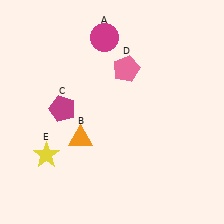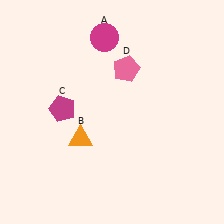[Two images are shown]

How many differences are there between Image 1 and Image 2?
There is 1 difference between the two images.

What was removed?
The yellow star (E) was removed in Image 2.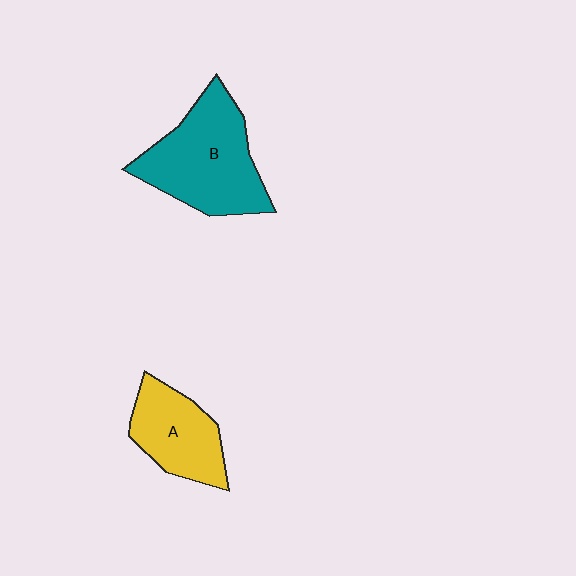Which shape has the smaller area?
Shape A (yellow).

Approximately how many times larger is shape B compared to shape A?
Approximately 1.5 times.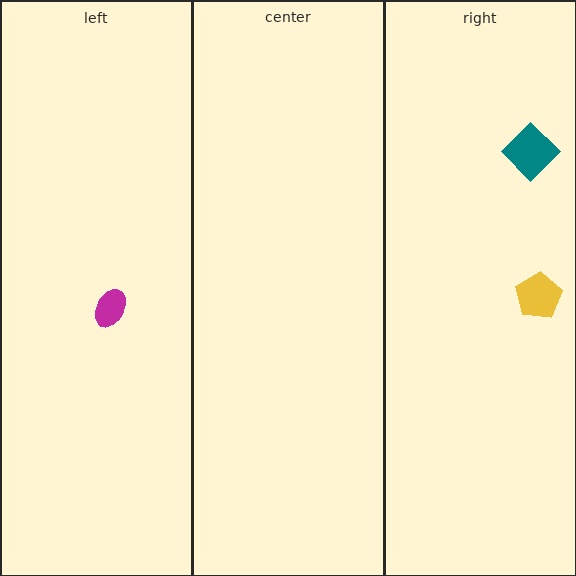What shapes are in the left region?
The magenta ellipse.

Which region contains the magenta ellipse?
The left region.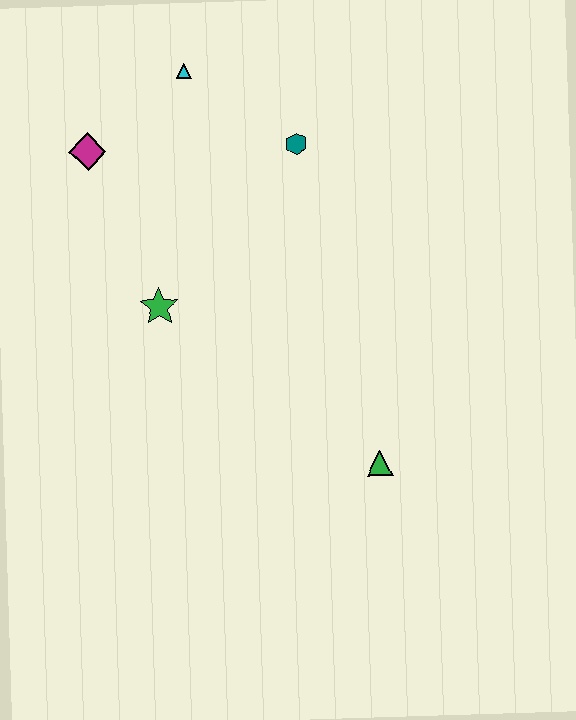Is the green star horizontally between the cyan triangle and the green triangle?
No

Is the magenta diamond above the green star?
Yes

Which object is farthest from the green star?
The green triangle is farthest from the green star.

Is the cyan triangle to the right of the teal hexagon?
No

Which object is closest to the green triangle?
The green star is closest to the green triangle.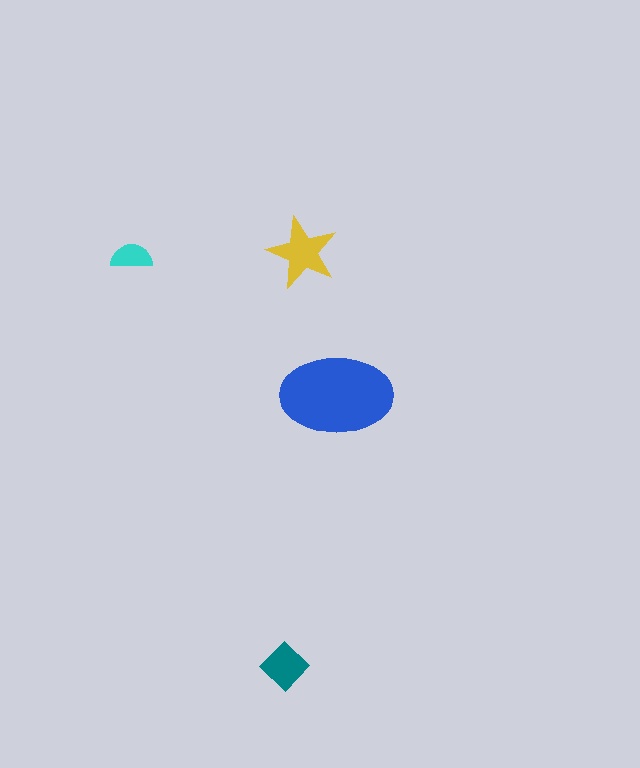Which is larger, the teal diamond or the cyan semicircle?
The teal diamond.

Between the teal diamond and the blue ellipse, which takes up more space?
The blue ellipse.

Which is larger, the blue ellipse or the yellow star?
The blue ellipse.